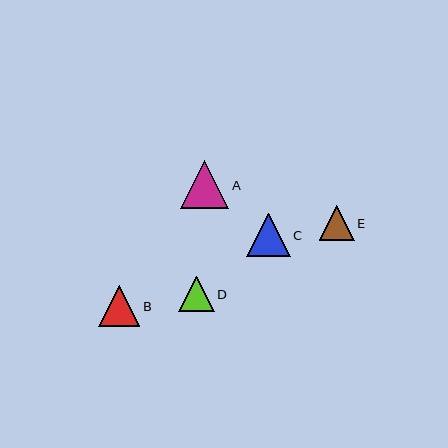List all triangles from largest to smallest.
From largest to smallest: A, C, B, D, E.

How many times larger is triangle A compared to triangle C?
Triangle A is approximately 1.1 times the size of triangle C.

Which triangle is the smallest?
Triangle E is the smallest with a size of approximately 35 pixels.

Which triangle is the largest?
Triangle A is the largest with a size of approximately 49 pixels.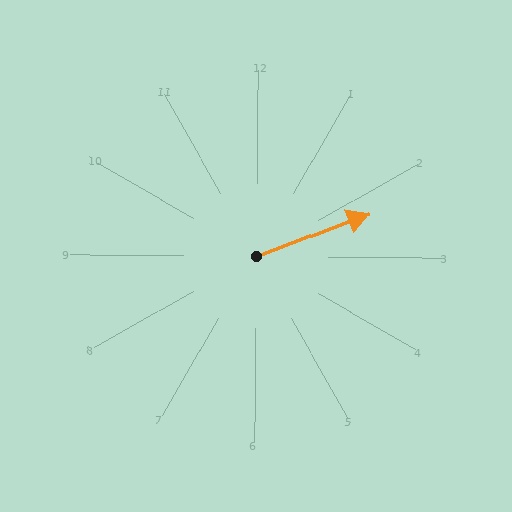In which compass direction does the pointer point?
East.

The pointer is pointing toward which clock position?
Roughly 2 o'clock.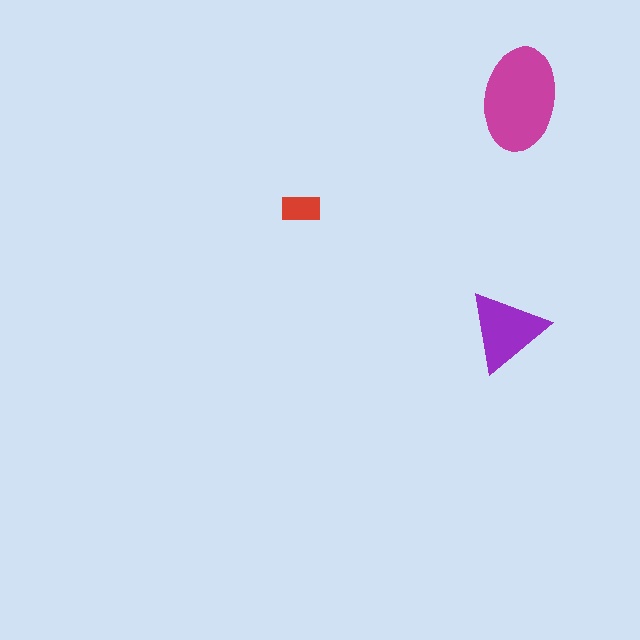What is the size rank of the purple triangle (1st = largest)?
2nd.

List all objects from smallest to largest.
The red rectangle, the purple triangle, the magenta ellipse.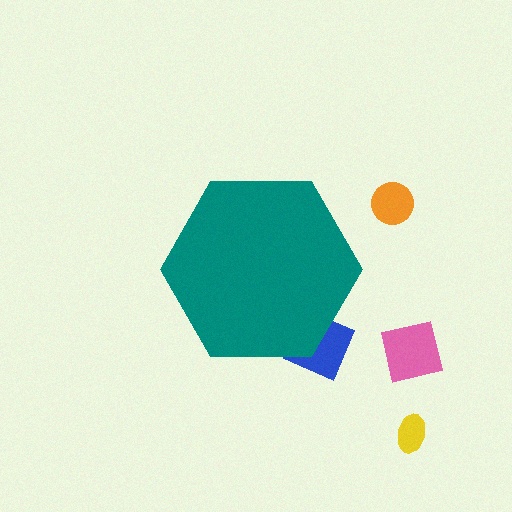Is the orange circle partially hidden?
No, the orange circle is fully visible.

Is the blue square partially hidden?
Yes, the blue square is partially hidden behind the teal hexagon.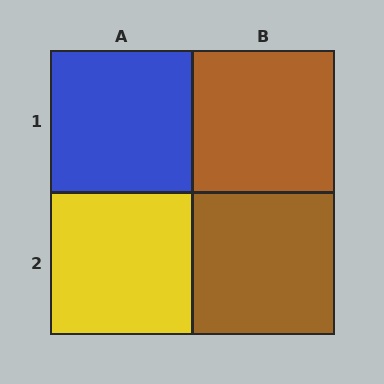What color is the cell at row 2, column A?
Yellow.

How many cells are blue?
1 cell is blue.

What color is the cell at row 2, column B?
Brown.